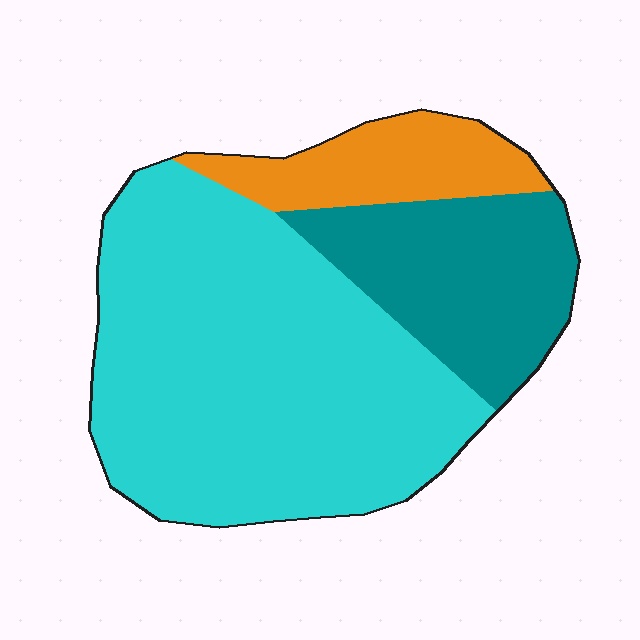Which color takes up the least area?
Orange, at roughly 15%.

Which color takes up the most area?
Cyan, at roughly 60%.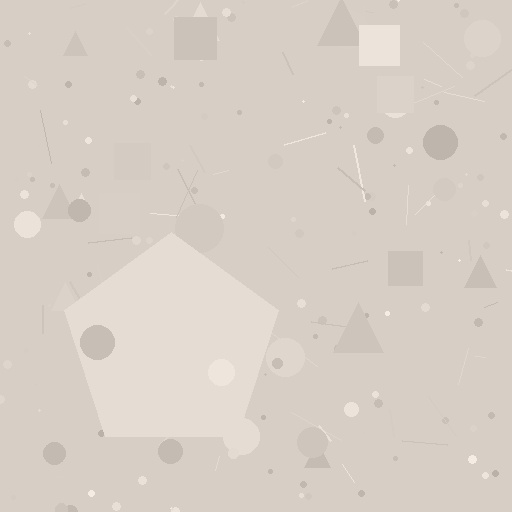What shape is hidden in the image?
A pentagon is hidden in the image.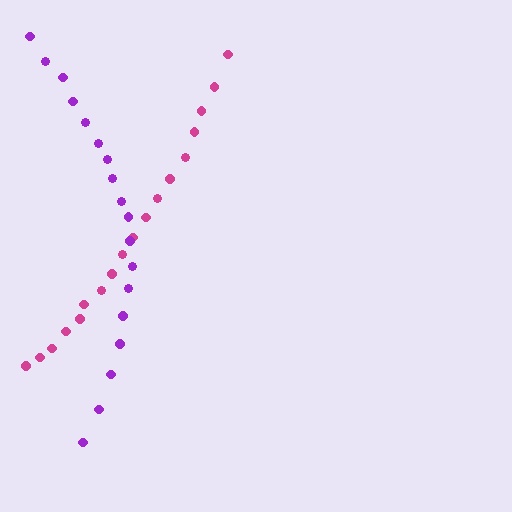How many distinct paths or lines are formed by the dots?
There are 2 distinct paths.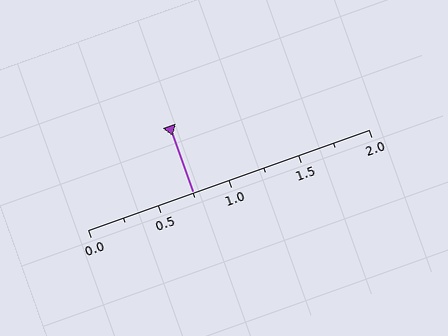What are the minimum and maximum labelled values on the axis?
The axis runs from 0.0 to 2.0.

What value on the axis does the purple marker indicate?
The marker indicates approximately 0.75.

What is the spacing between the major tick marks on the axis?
The major ticks are spaced 0.5 apart.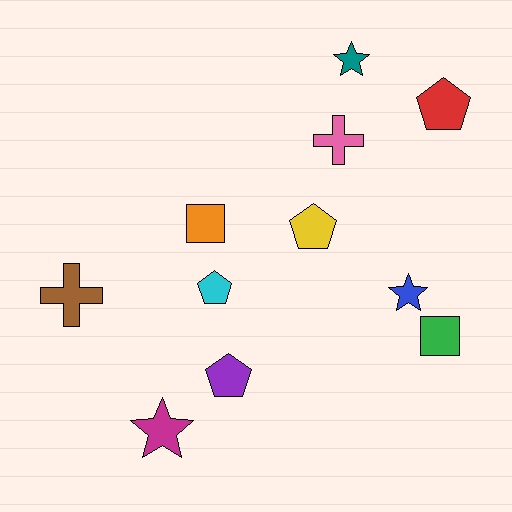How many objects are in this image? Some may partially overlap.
There are 11 objects.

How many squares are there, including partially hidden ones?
There are 2 squares.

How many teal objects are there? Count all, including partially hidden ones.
There is 1 teal object.